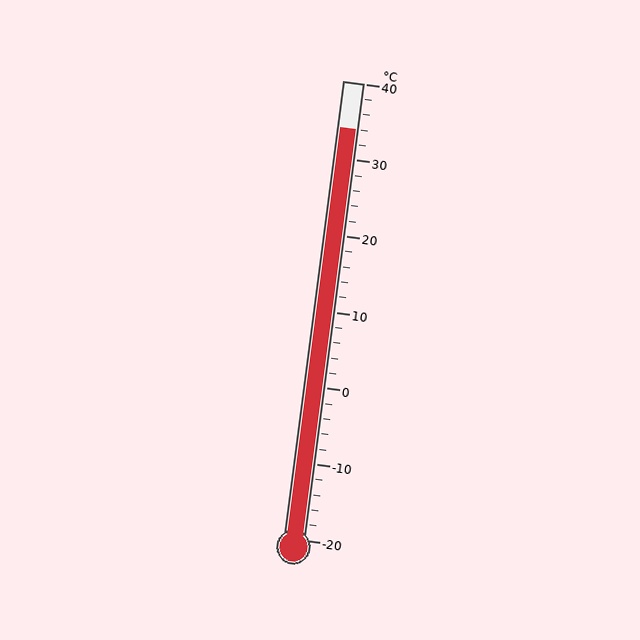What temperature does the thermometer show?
The thermometer shows approximately 34°C.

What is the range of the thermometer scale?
The thermometer scale ranges from -20°C to 40°C.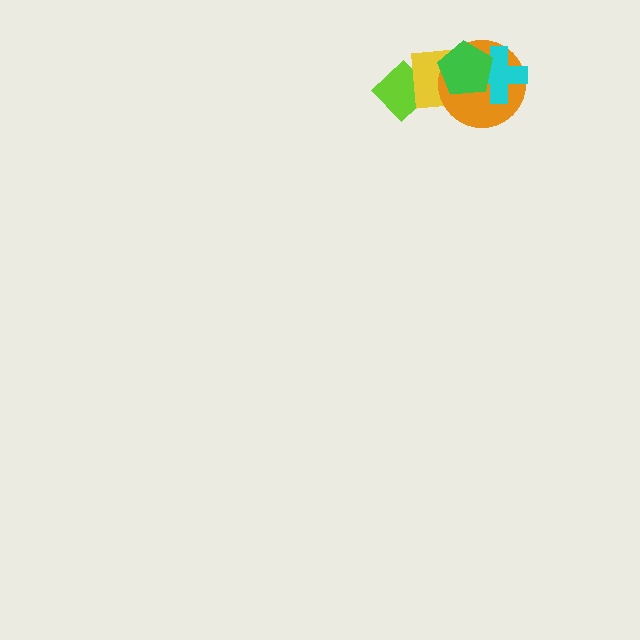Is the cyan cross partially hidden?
Yes, it is partially covered by another shape.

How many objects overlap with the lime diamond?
1 object overlaps with the lime diamond.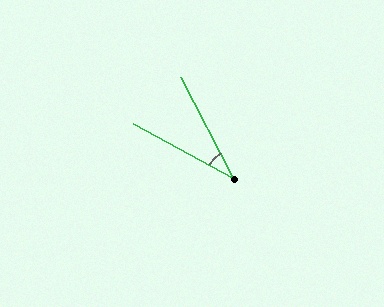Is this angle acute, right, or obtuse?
It is acute.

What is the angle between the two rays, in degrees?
Approximately 34 degrees.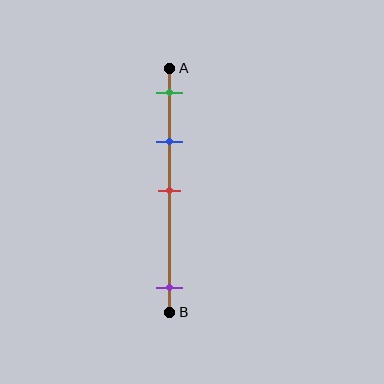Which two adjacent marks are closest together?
The green and blue marks are the closest adjacent pair.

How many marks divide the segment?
There are 4 marks dividing the segment.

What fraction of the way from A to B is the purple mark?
The purple mark is approximately 90% (0.9) of the way from A to B.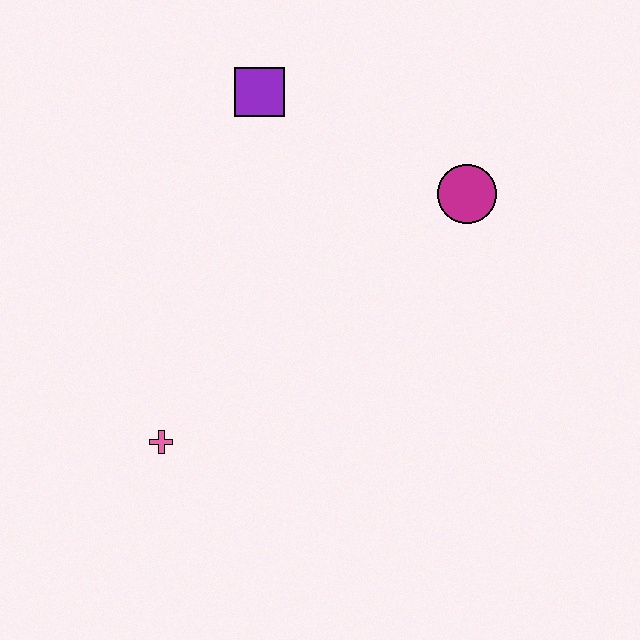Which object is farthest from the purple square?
The pink cross is farthest from the purple square.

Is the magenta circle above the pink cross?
Yes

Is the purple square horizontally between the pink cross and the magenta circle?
Yes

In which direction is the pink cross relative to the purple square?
The pink cross is below the purple square.